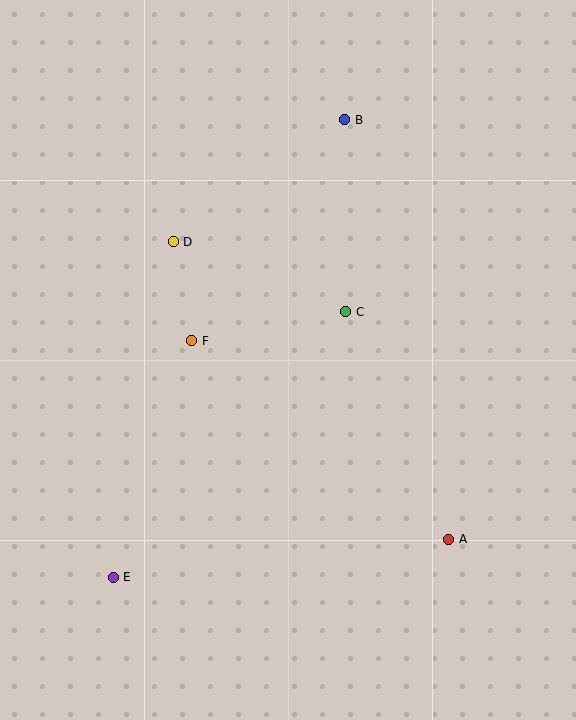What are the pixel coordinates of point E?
Point E is at (113, 577).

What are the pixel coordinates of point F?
Point F is at (192, 341).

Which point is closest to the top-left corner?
Point D is closest to the top-left corner.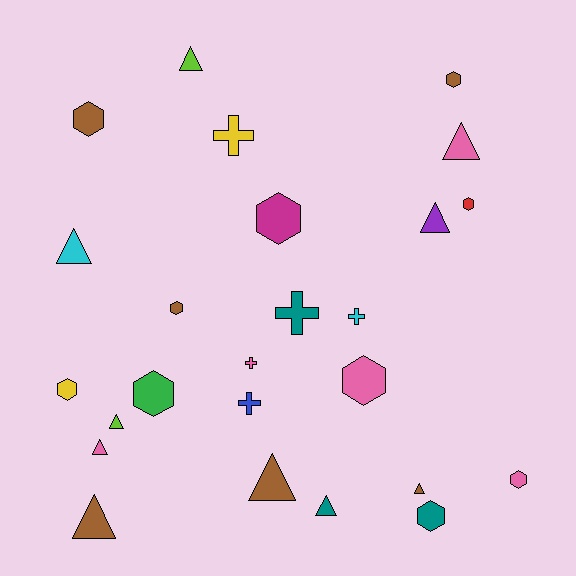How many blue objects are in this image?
There is 1 blue object.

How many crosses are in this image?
There are 5 crosses.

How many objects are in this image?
There are 25 objects.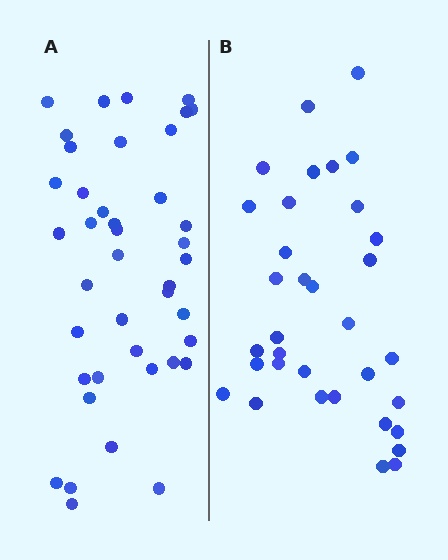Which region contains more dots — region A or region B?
Region A (the left region) has more dots.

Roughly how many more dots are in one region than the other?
Region A has roughly 8 or so more dots than region B.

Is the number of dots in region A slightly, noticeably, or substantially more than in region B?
Region A has only slightly more — the two regions are fairly close. The ratio is roughly 1.2 to 1.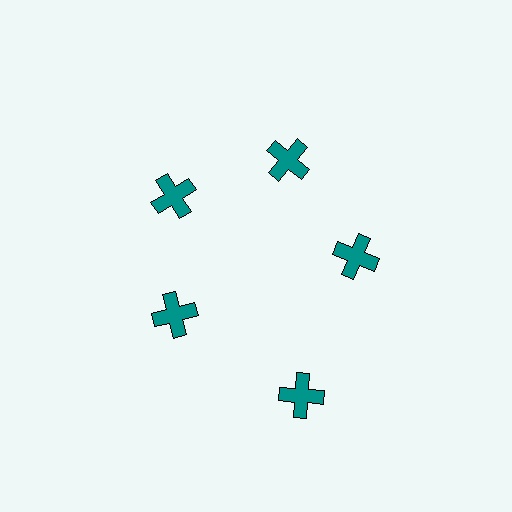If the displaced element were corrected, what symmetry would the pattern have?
It would have 5-fold rotational symmetry — the pattern would map onto itself every 72 degrees.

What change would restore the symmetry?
The symmetry would be restored by moving it inward, back onto the ring so that all 5 crosses sit at equal angles and equal distance from the center.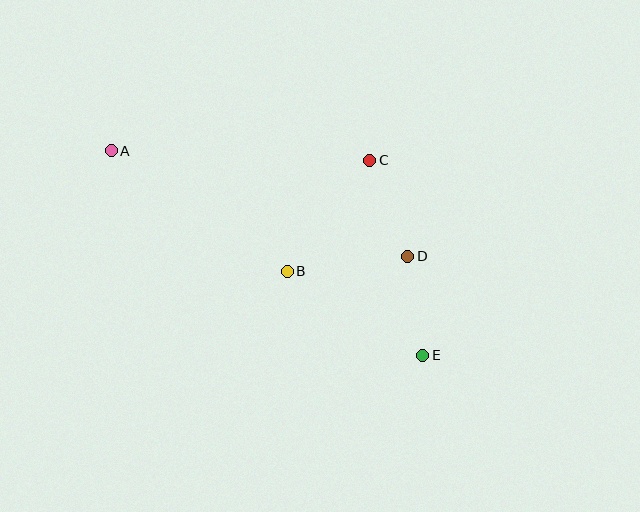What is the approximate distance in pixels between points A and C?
The distance between A and C is approximately 259 pixels.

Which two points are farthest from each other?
Points A and E are farthest from each other.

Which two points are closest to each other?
Points D and E are closest to each other.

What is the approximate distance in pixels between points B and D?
The distance between B and D is approximately 122 pixels.